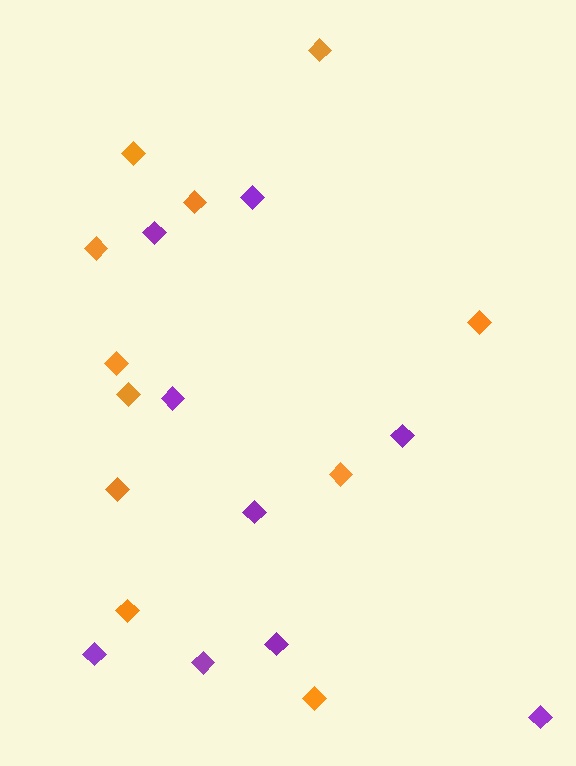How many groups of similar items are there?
There are 2 groups: one group of orange diamonds (11) and one group of purple diamonds (9).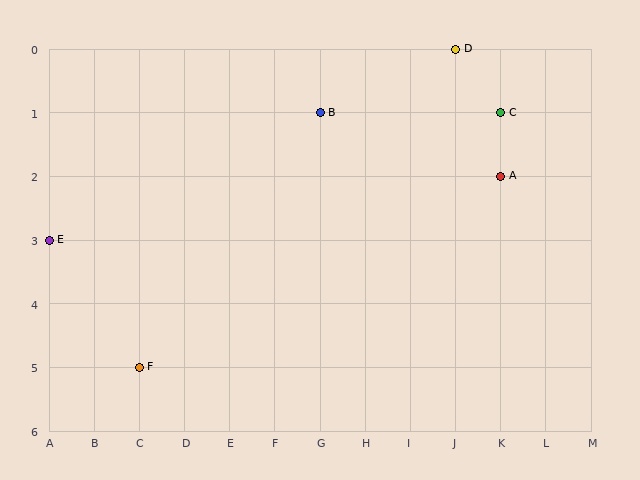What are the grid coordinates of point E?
Point E is at grid coordinates (A, 3).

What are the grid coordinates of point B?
Point B is at grid coordinates (G, 1).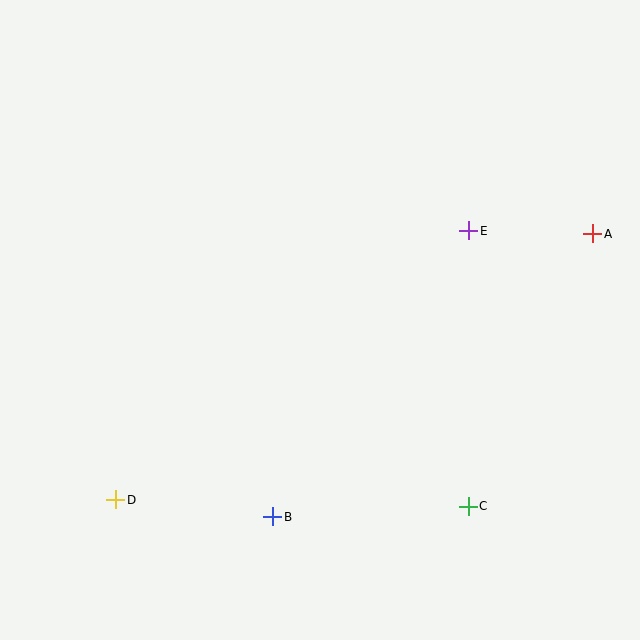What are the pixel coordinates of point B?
Point B is at (273, 517).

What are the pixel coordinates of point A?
Point A is at (593, 234).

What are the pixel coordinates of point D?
Point D is at (116, 500).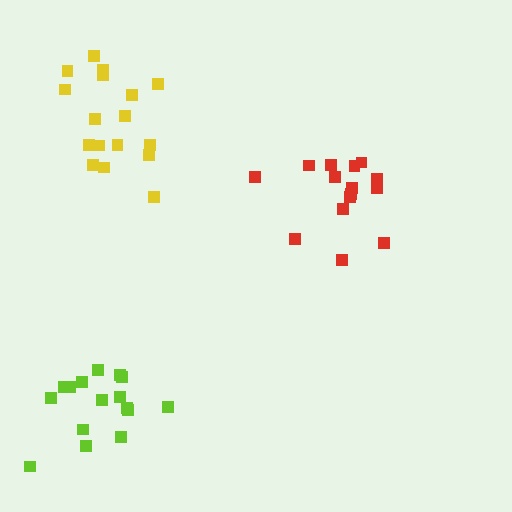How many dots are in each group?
Group 1: 15 dots, Group 2: 17 dots, Group 3: 16 dots (48 total).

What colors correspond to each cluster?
The clusters are colored: red, yellow, lime.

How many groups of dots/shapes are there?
There are 3 groups.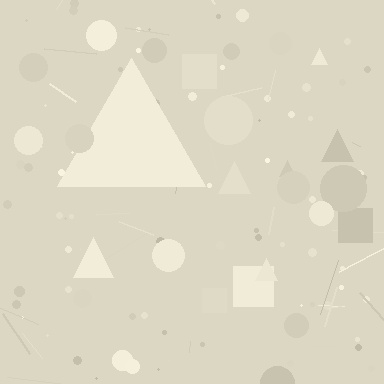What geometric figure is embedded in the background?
A triangle is embedded in the background.